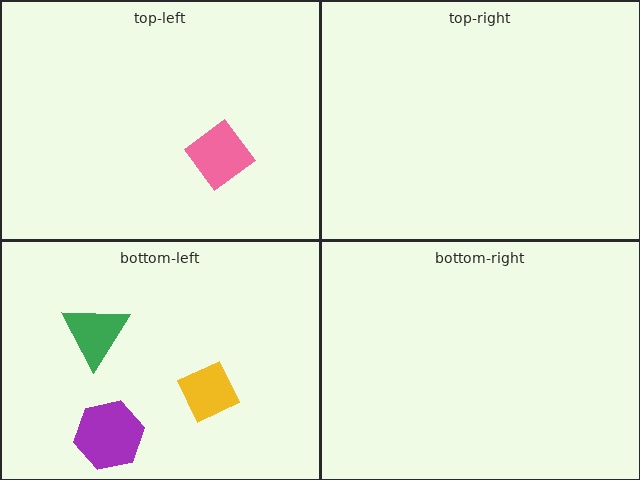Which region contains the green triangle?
The bottom-left region.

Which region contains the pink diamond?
The top-left region.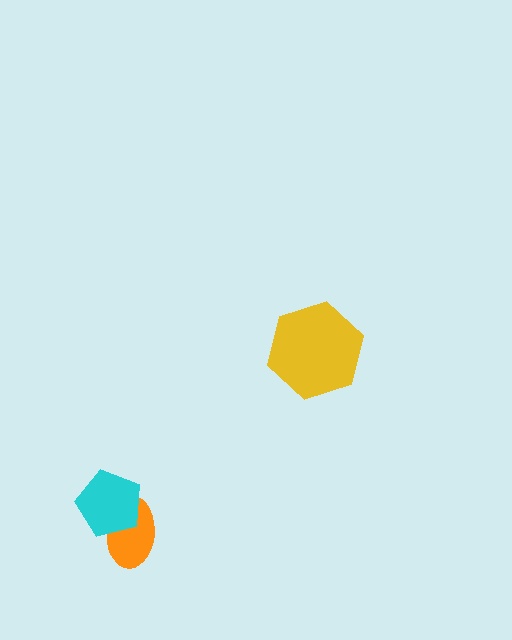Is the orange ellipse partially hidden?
Yes, it is partially covered by another shape.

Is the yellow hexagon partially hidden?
No, no other shape covers it.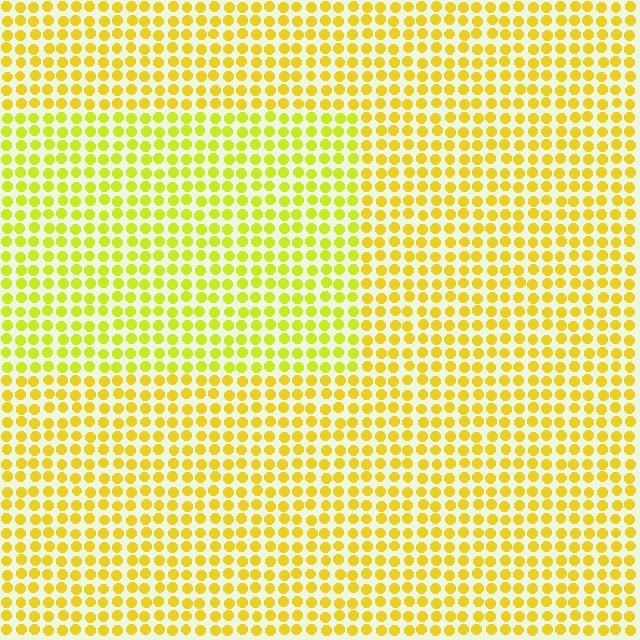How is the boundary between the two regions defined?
The boundary is defined purely by a slight shift in hue (about 18 degrees). Spacing, size, and orientation are identical on both sides.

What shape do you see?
I see a rectangle.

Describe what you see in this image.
The image is filled with small yellow elements in a uniform arrangement. A rectangle-shaped region is visible where the elements are tinted to a slightly different hue, forming a subtle color boundary.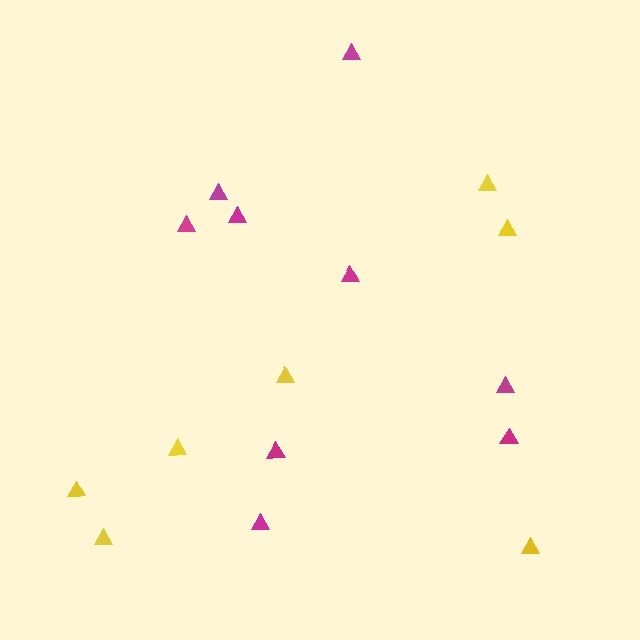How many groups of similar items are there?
There are 2 groups: one group of magenta triangles (9) and one group of yellow triangles (7).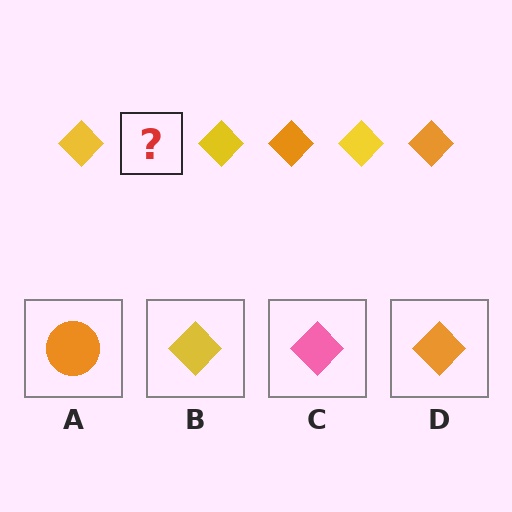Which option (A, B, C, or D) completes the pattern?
D.